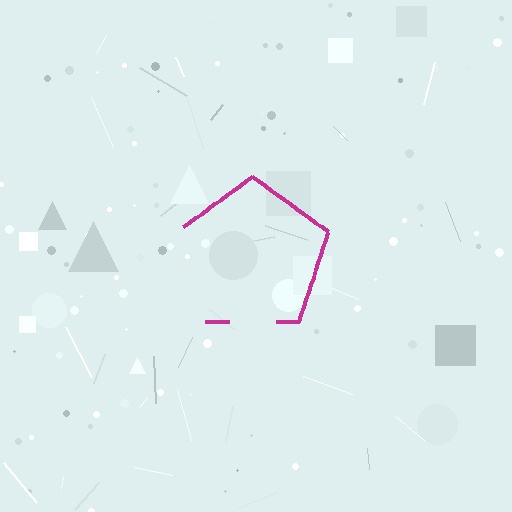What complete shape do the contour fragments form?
The contour fragments form a pentagon.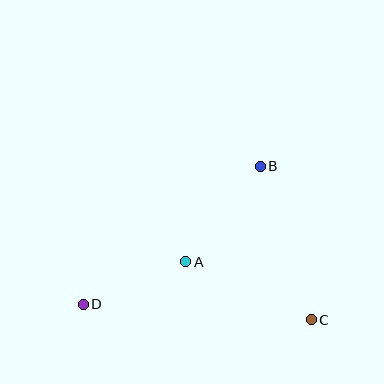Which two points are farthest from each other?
Points C and D are farthest from each other.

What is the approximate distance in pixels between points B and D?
The distance between B and D is approximately 224 pixels.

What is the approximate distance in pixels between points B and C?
The distance between B and C is approximately 162 pixels.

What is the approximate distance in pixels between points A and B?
The distance between A and B is approximately 121 pixels.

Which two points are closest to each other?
Points A and D are closest to each other.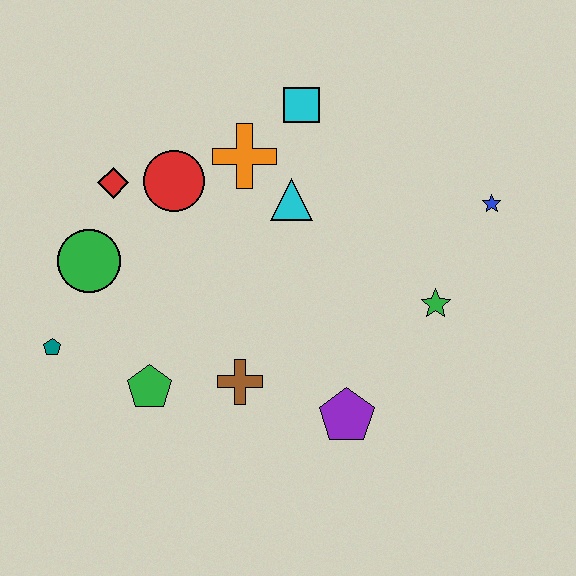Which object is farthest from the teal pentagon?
The blue star is farthest from the teal pentagon.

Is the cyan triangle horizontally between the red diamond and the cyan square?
Yes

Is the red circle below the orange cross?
Yes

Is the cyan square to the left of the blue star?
Yes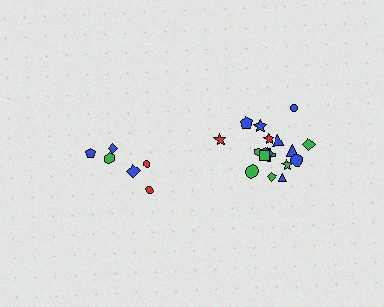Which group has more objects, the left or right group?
The right group.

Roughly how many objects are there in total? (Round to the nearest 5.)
Roughly 25 objects in total.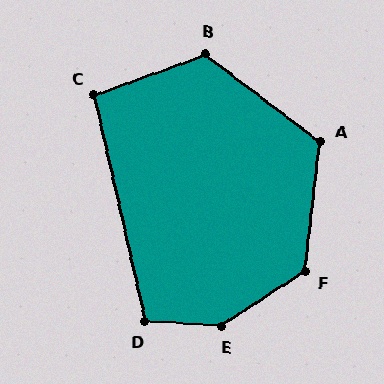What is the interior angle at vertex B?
Approximately 123 degrees (obtuse).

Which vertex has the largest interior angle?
E, at approximately 142 degrees.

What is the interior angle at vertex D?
Approximately 106 degrees (obtuse).